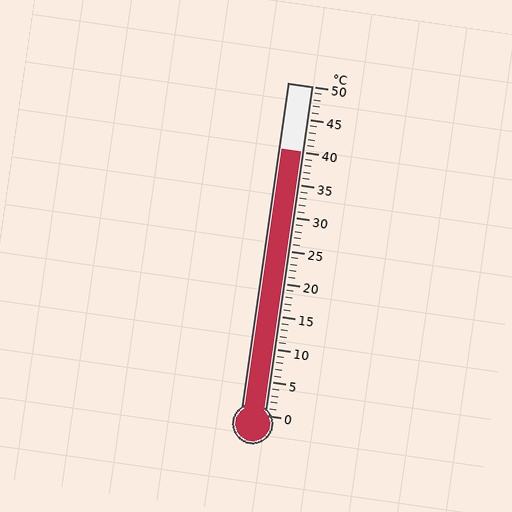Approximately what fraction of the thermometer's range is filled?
The thermometer is filled to approximately 80% of its range.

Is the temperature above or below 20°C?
The temperature is above 20°C.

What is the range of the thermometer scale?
The thermometer scale ranges from 0°C to 50°C.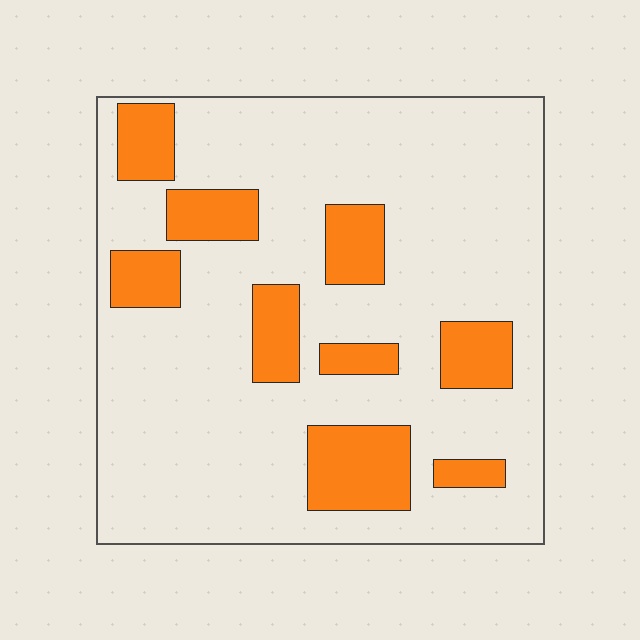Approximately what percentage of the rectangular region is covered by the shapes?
Approximately 20%.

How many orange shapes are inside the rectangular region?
9.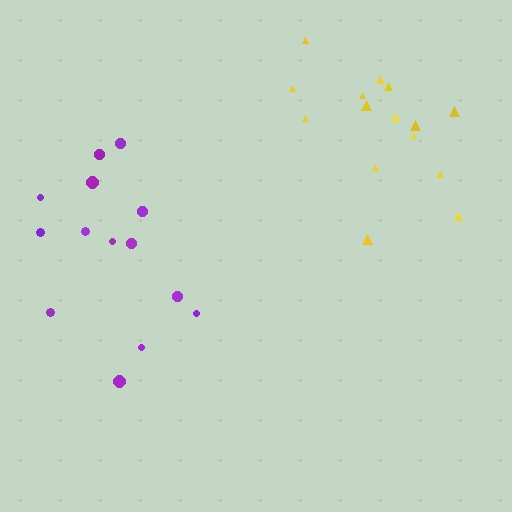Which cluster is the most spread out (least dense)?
Purple.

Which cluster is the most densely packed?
Yellow.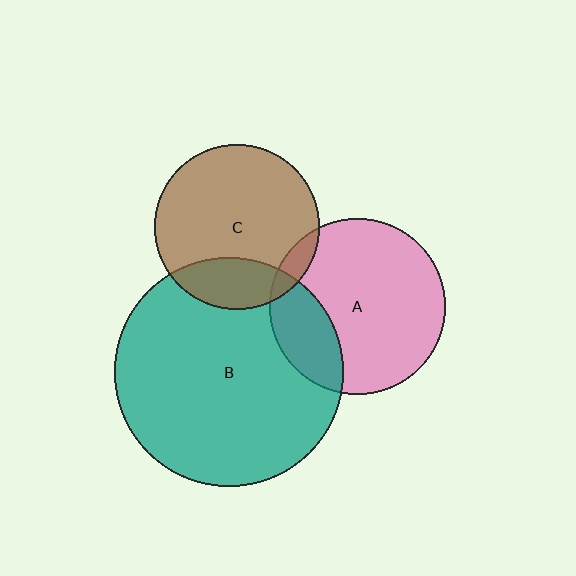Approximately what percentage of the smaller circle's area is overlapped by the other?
Approximately 10%.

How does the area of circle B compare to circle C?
Approximately 1.9 times.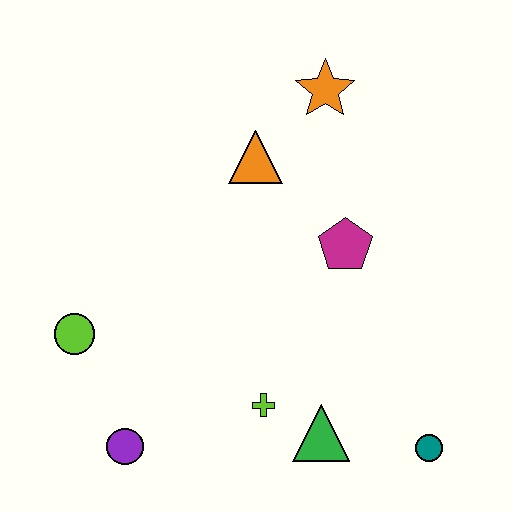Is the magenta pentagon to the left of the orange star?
No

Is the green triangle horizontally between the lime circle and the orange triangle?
No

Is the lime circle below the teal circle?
No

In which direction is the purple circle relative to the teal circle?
The purple circle is to the left of the teal circle.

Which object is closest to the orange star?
The orange triangle is closest to the orange star.